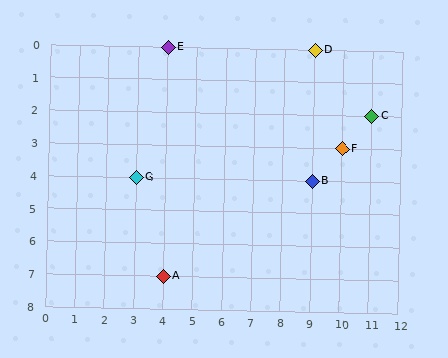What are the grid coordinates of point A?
Point A is at grid coordinates (4, 7).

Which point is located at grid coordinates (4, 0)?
Point E is at (4, 0).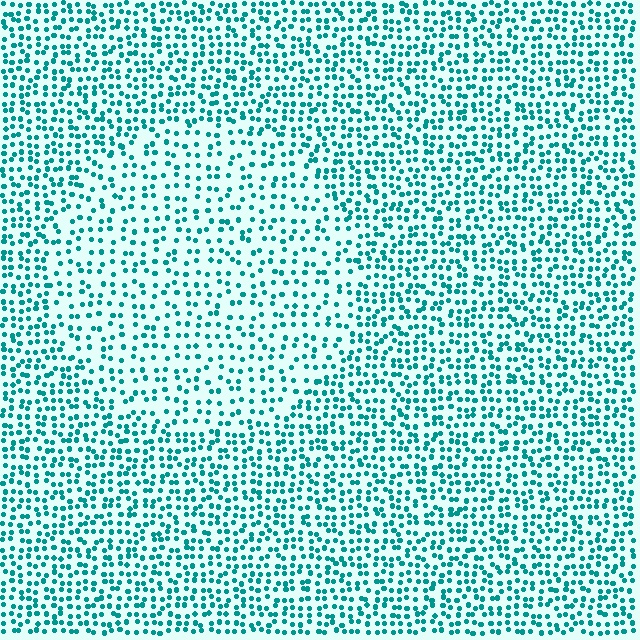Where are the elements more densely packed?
The elements are more densely packed outside the circle boundary.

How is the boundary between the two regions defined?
The boundary is defined by a change in element density (approximately 1.7x ratio). All elements are the same color, size, and shape.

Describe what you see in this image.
The image contains small teal elements arranged at two different densities. A circle-shaped region is visible where the elements are less densely packed than the surrounding area.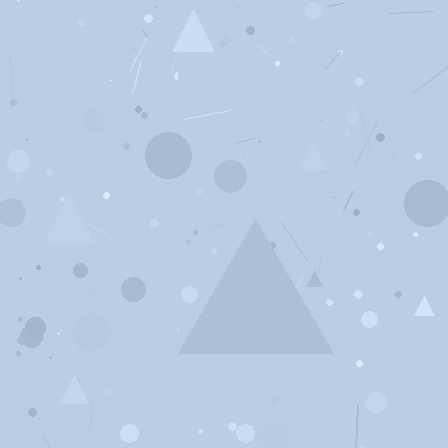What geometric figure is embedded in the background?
A triangle is embedded in the background.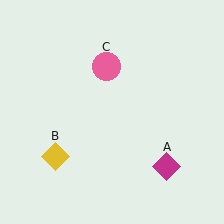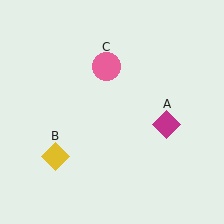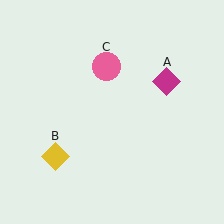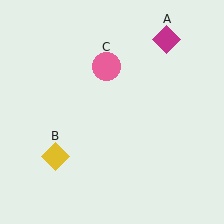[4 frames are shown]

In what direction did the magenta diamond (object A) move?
The magenta diamond (object A) moved up.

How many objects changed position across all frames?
1 object changed position: magenta diamond (object A).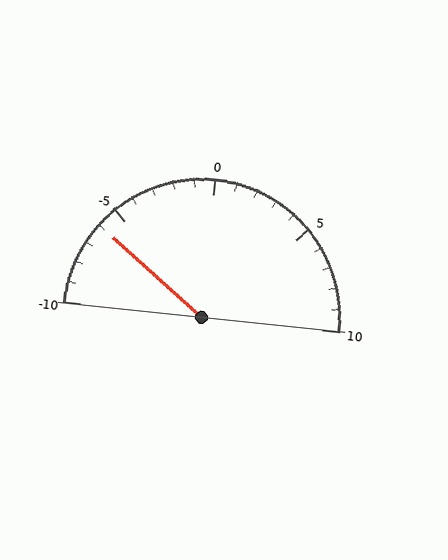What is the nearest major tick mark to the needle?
The nearest major tick mark is -5.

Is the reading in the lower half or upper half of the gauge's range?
The reading is in the lower half of the range (-10 to 10).